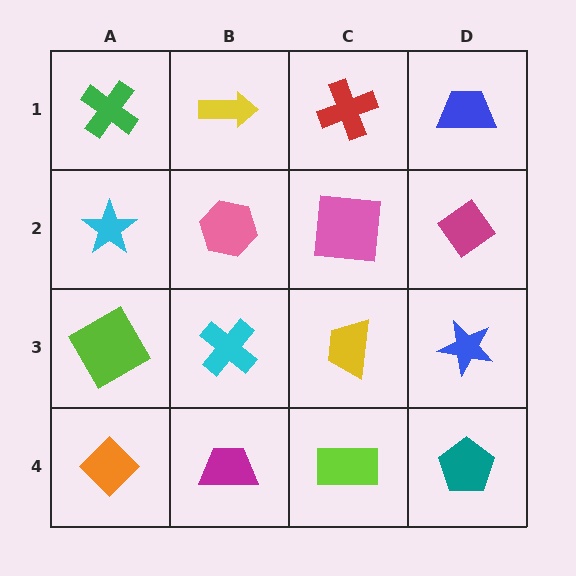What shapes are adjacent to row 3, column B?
A pink hexagon (row 2, column B), a magenta trapezoid (row 4, column B), a lime square (row 3, column A), a yellow trapezoid (row 3, column C).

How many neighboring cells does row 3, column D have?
3.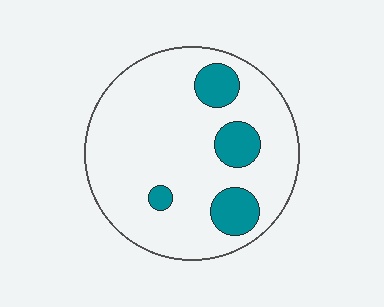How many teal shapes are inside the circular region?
4.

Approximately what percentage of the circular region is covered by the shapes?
Approximately 15%.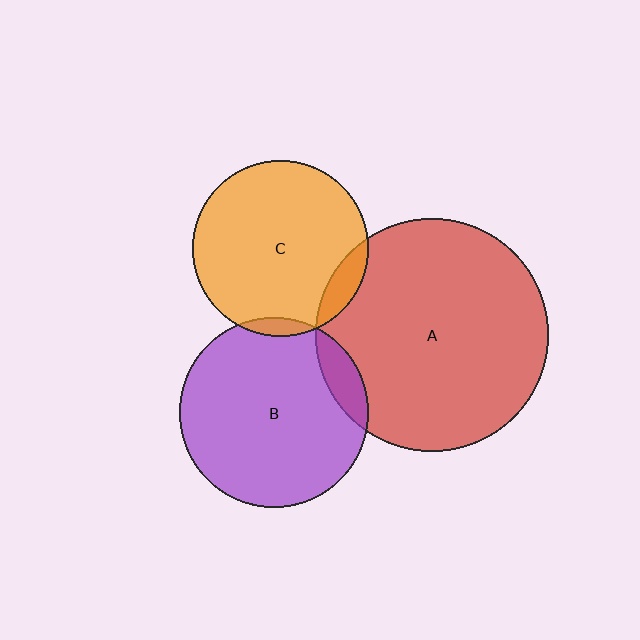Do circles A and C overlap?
Yes.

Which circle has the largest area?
Circle A (red).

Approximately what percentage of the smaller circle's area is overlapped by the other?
Approximately 10%.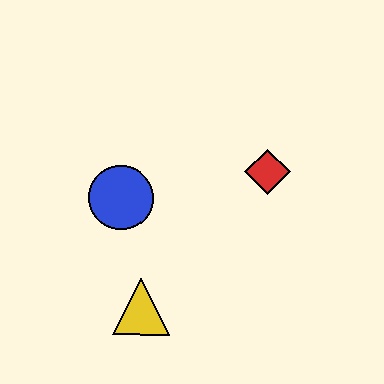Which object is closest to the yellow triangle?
The blue circle is closest to the yellow triangle.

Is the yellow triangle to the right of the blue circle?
Yes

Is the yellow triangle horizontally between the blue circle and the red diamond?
Yes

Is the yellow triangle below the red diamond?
Yes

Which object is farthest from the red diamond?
The yellow triangle is farthest from the red diamond.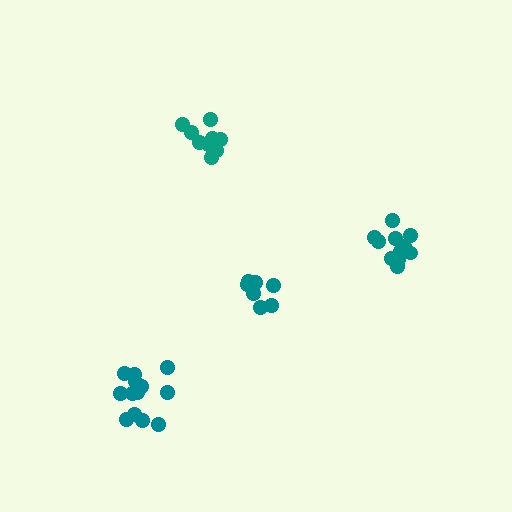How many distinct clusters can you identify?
There are 4 distinct clusters.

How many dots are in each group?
Group 1: 11 dots, Group 2: 11 dots, Group 3: 7 dots, Group 4: 13 dots (42 total).